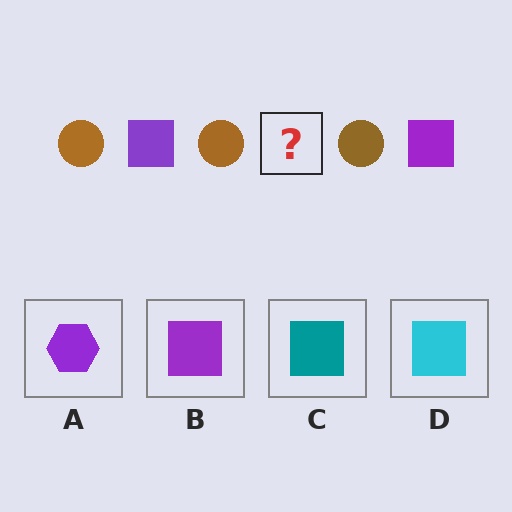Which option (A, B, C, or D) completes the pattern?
B.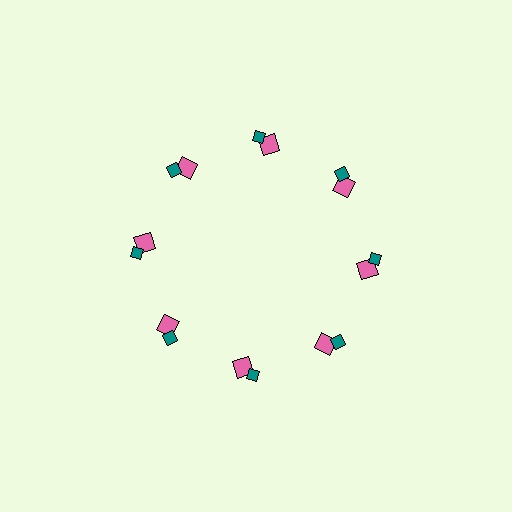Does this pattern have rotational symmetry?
Yes, this pattern has 8-fold rotational symmetry. It looks the same after rotating 45 degrees around the center.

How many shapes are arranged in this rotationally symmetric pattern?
There are 16 shapes, arranged in 8 groups of 2.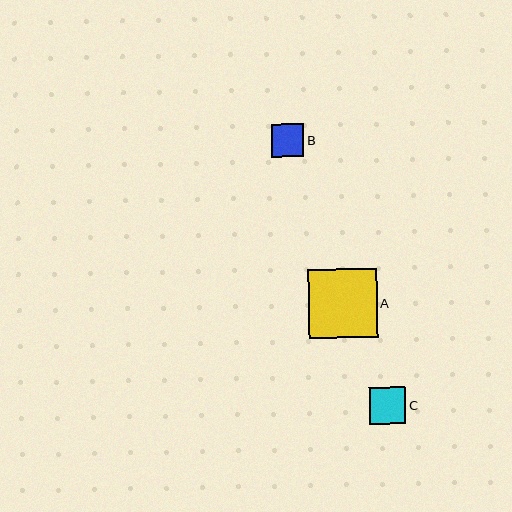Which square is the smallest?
Square B is the smallest with a size of approximately 32 pixels.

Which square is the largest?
Square A is the largest with a size of approximately 68 pixels.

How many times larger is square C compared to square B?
Square C is approximately 1.1 times the size of square B.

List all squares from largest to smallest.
From largest to smallest: A, C, B.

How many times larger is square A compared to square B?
Square A is approximately 2.1 times the size of square B.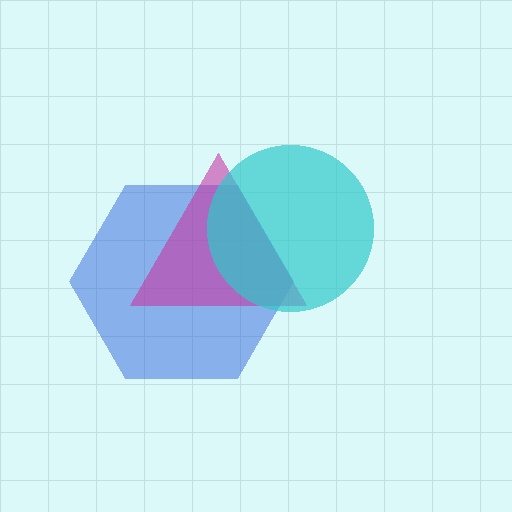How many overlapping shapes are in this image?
There are 3 overlapping shapes in the image.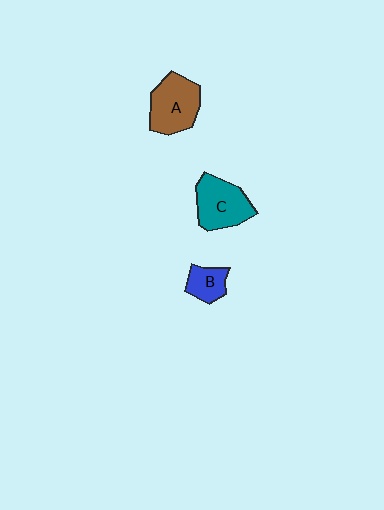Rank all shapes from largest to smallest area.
From largest to smallest: A (brown), C (teal), B (blue).